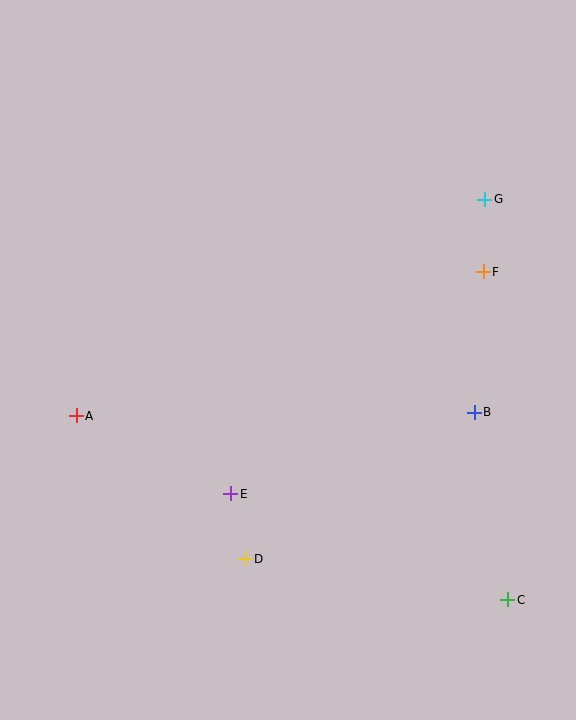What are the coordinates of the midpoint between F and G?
The midpoint between F and G is at (484, 236).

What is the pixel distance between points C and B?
The distance between C and B is 191 pixels.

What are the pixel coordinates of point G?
Point G is at (485, 199).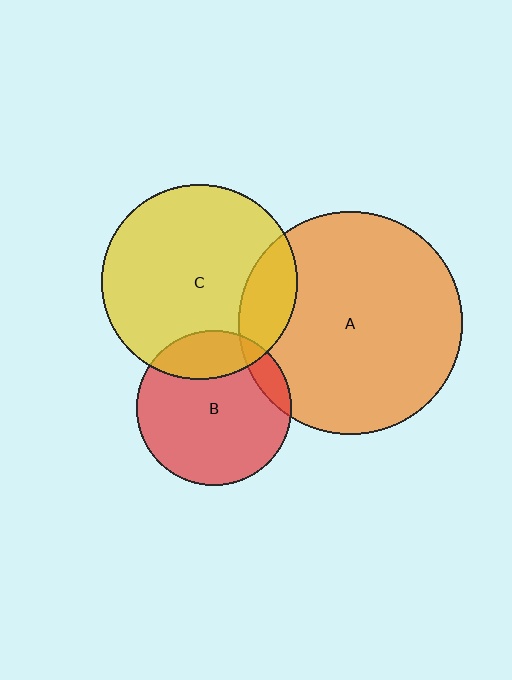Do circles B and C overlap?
Yes.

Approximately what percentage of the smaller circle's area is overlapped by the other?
Approximately 20%.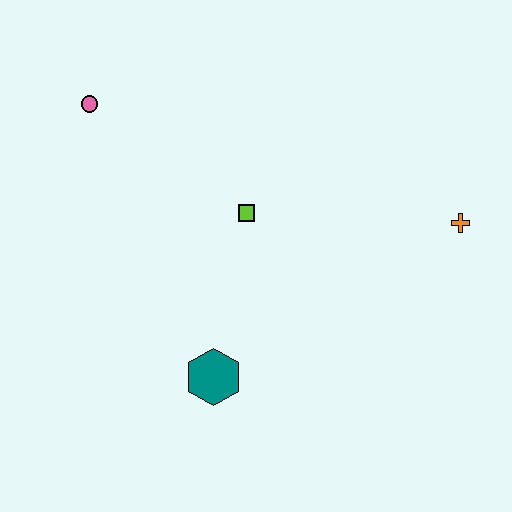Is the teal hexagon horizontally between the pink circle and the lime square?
Yes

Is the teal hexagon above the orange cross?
No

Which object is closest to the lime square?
The teal hexagon is closest to the lime square.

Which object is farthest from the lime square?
The orange cross is farthest from the lime square.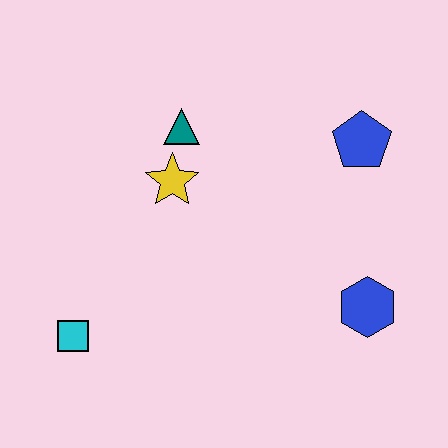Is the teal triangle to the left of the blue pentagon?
Yes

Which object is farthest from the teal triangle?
The blue hexagon is farthest from the teal triangle.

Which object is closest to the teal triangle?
The yellow star is closest to the teal triangle.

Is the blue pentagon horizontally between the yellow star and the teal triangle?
No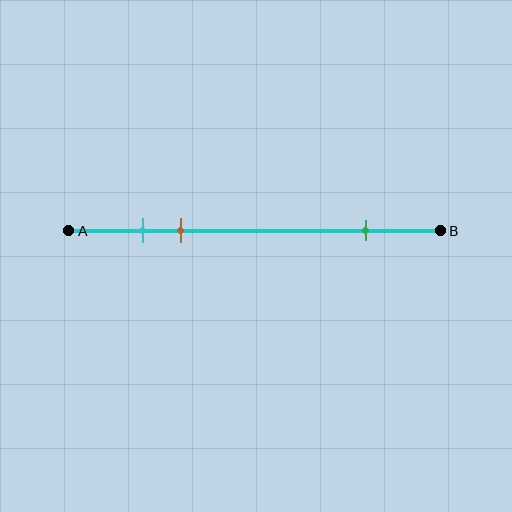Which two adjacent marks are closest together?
The cyan and brown marks are the closest adjacent pair.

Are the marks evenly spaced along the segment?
No, the marks are not evenly spaced.